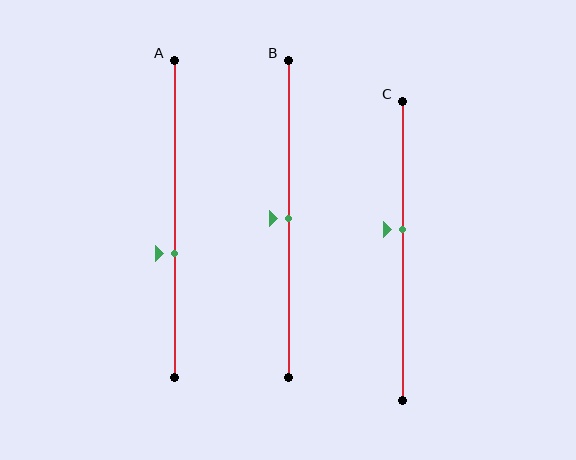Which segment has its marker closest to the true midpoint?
Segment B has its marker closest to the true midpoint.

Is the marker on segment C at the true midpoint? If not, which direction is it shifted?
No, the marker on segment C is shifted upward by about 7% of the segment length.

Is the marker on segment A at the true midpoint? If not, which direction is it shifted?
No, the marker on segment A is shifted downward by about 11% of the segment length.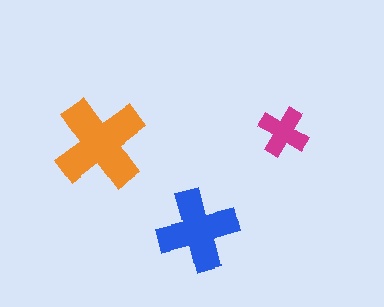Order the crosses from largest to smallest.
the orange one, the blue one, the magenta one.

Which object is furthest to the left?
The orange cross is leftmost.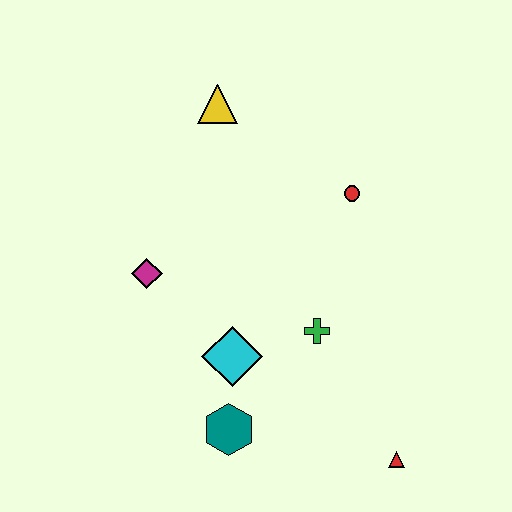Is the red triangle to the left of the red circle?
No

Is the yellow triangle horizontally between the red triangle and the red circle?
No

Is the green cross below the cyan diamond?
No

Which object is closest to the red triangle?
The green cross is closest to the red triangle.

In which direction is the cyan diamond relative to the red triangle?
The cyan diamond is to the left of the red triangle.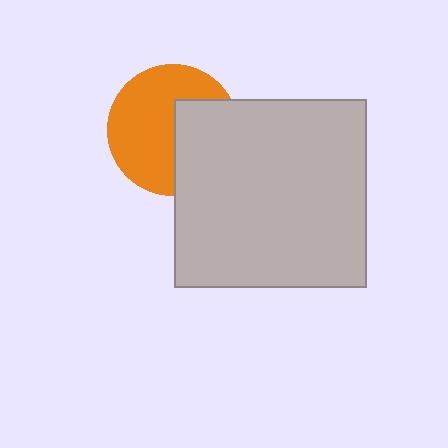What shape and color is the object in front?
The object in front is a light gray rectangle.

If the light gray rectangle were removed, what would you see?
You would see the complete orange circle.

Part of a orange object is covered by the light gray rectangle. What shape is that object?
It is a circle.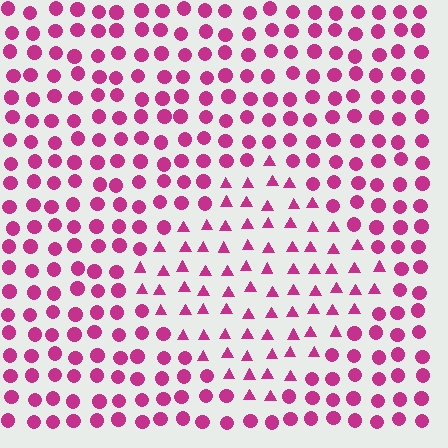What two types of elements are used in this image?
The image uses triangles inside the diamond region and circles outside it.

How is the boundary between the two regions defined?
The boundary is defined by a change in element shape: triangles inside vs. circles outside. All elements share the same color and spacing.